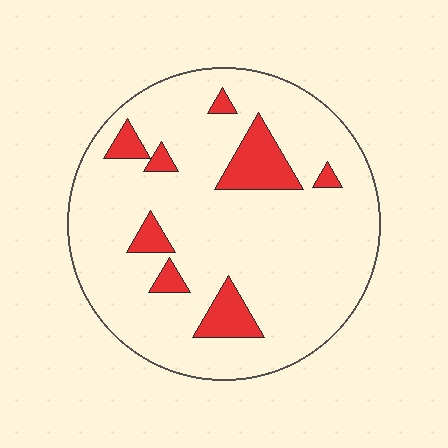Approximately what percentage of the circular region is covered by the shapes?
Approximately 15%.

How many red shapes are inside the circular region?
8.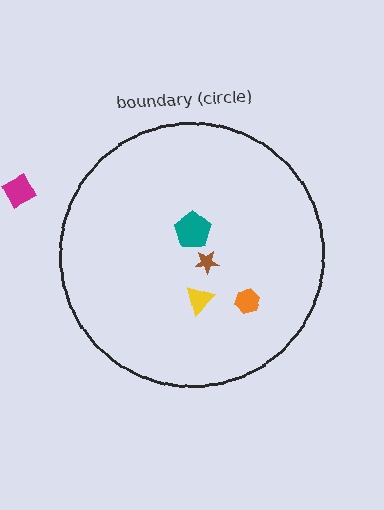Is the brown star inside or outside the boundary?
Inside.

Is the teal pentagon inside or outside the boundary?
Inside.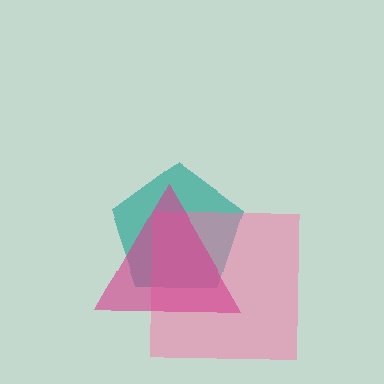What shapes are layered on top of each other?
The layered shapes are: a teal pentagon, a pink square, a magenta triangle.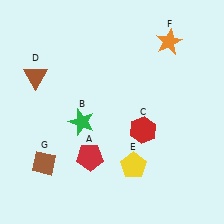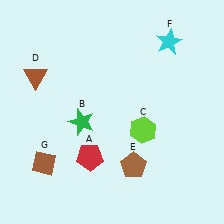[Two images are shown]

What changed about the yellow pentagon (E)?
In Image 1, E is yellow. In Image 2, it changed to brown.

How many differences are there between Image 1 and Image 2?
There are 3 differences between the two images.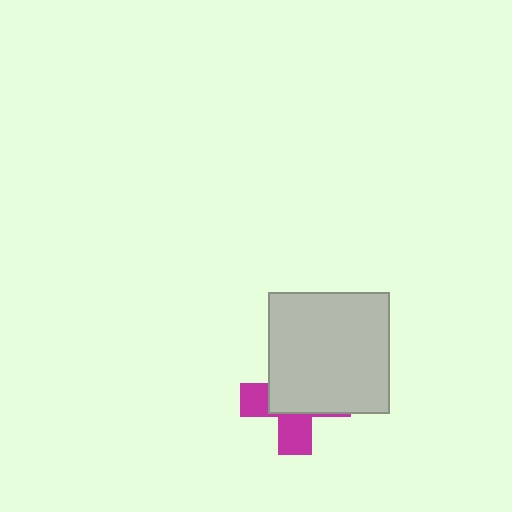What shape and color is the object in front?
The object in front is a light gray rectangle.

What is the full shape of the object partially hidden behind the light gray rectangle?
The partially hidden object is a magenta cross.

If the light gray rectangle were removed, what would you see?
You would see the complete magenta cross.